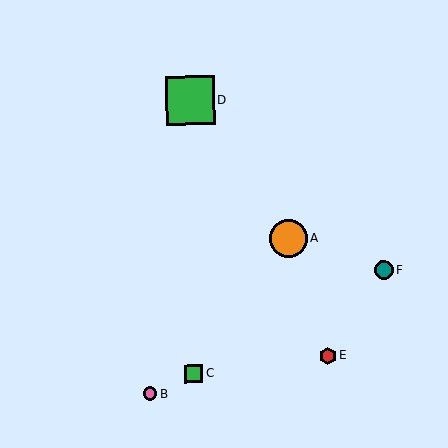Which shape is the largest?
The green square (labeled D) is the largest.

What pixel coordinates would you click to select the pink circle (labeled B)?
Click at (150, 394) to select the pink circle B.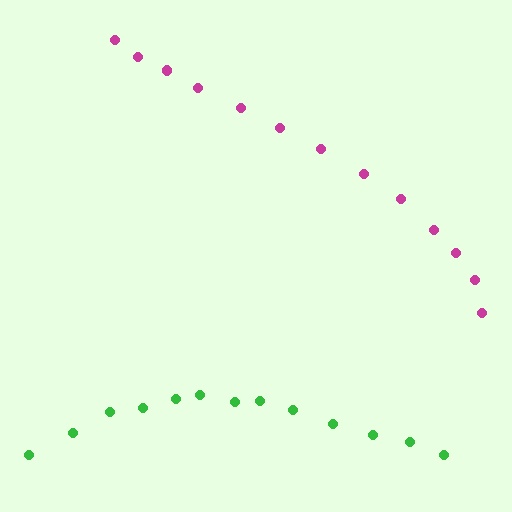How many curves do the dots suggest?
There are 2 distinct paths.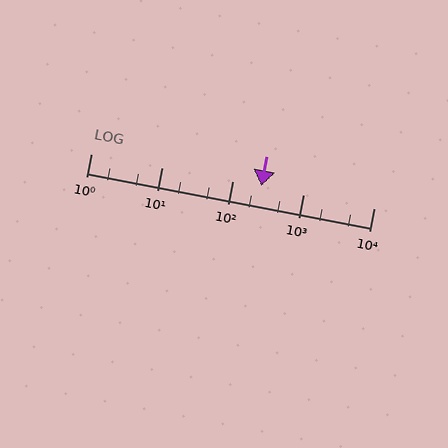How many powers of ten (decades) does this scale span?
The scale spans 4 decades, from 1 to 10000.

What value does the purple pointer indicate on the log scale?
The pointer indicates approximately 260.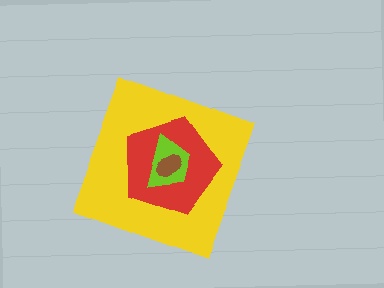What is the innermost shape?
The brown ellipse.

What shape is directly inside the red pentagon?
The lime trapezoid.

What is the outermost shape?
The yellow diamond.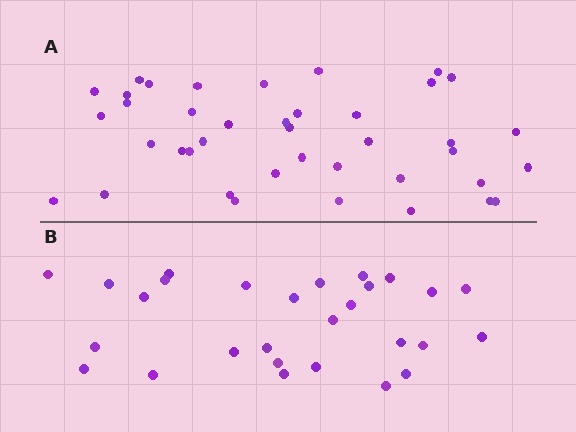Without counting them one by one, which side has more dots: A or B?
Region A (the top region) has more dots.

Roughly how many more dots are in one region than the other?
Region A has roughly 12 or so more dots than region B.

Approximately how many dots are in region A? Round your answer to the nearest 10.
About 40 dots.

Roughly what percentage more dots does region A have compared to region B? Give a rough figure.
About 45% more.